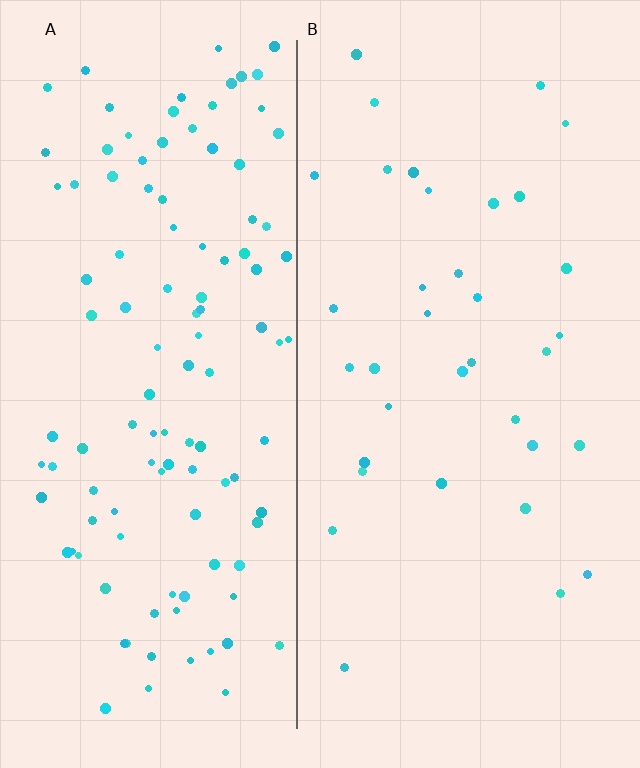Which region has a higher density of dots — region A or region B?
A (the left).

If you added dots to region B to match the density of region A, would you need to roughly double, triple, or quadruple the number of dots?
Approximately triple.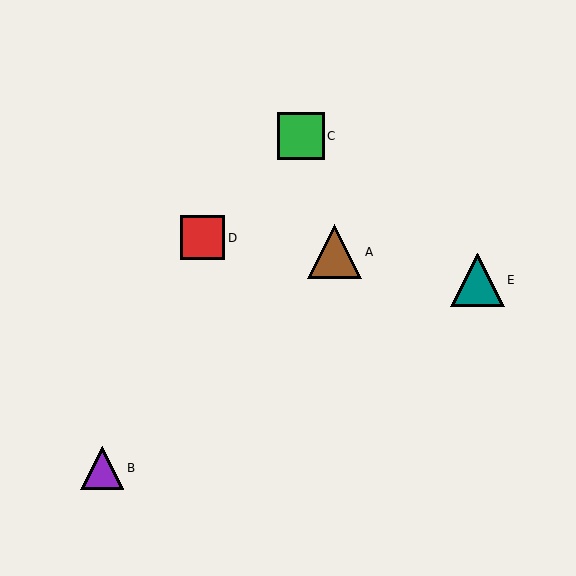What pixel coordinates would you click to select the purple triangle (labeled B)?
Click at (102, 468) to select the purple triangle B.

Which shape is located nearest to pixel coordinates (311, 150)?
The green square (labeled C) at (301, 136) is nearest to that location.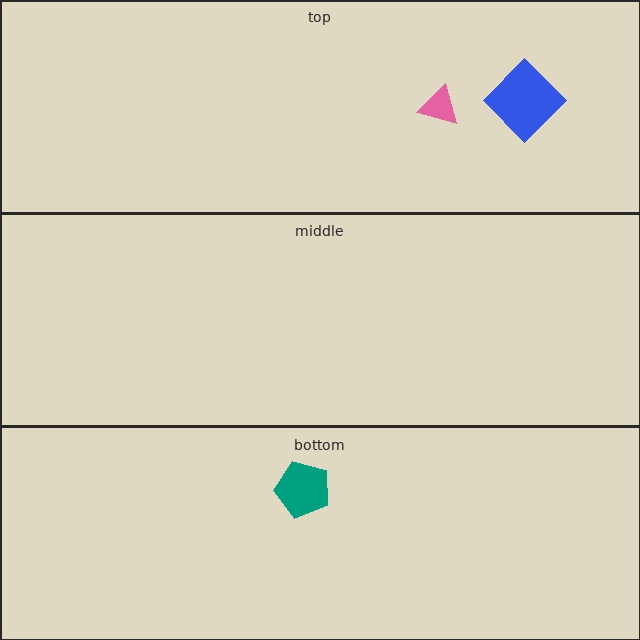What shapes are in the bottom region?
The teal pentagon.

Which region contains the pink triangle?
The top region.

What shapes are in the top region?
The pink triangle, the blue diamond.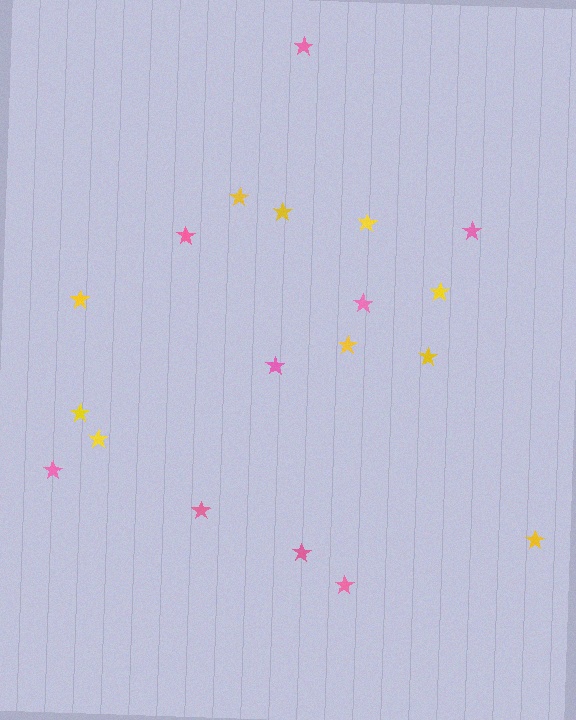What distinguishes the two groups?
There are 2 groups: one group of pink stars (9) and one group of yellow stars (10).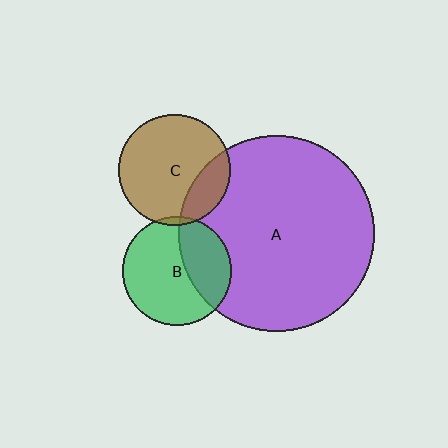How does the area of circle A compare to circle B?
Approximately 3.3 times.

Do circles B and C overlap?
Yes.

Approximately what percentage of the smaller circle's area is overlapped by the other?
Approximately 5%.